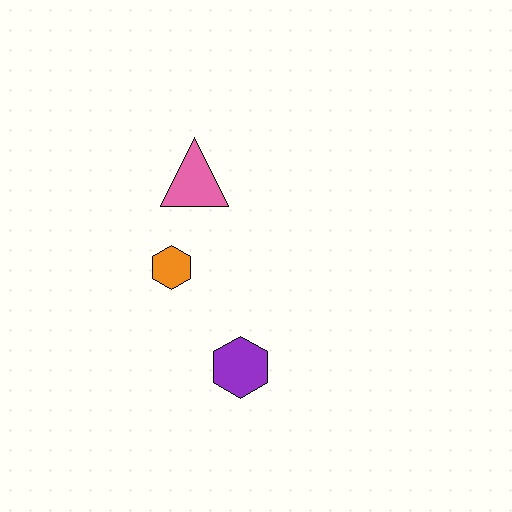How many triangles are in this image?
There is 1 triangle.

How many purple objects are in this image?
There is 1 purple object.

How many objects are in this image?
There are 3 objects.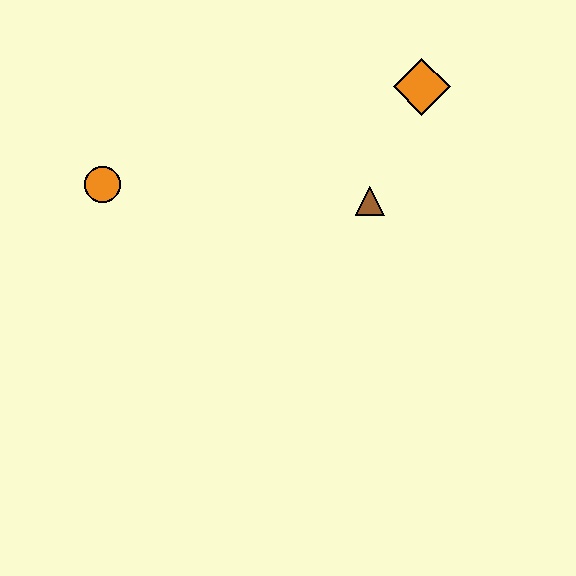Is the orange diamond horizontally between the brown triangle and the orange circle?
No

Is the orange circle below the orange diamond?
Yes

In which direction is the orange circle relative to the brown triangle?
The orange circle is to the left of the brown triangle.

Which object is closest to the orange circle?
The brown triangle is closest to the orange circle.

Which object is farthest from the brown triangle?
The orange circle is farthest from the brown triangle.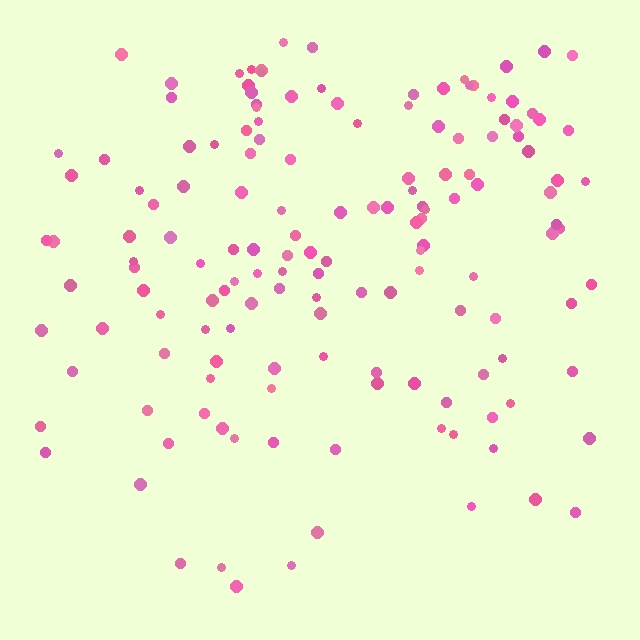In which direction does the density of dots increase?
From bottom to top, with the top side densest.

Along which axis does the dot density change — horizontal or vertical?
Vertical.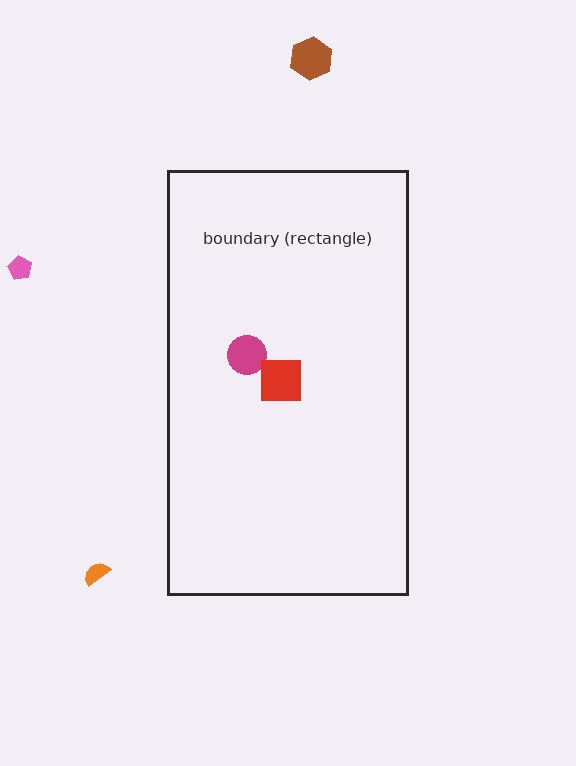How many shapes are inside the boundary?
2 inside, 3 outside.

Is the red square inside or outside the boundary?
Inside.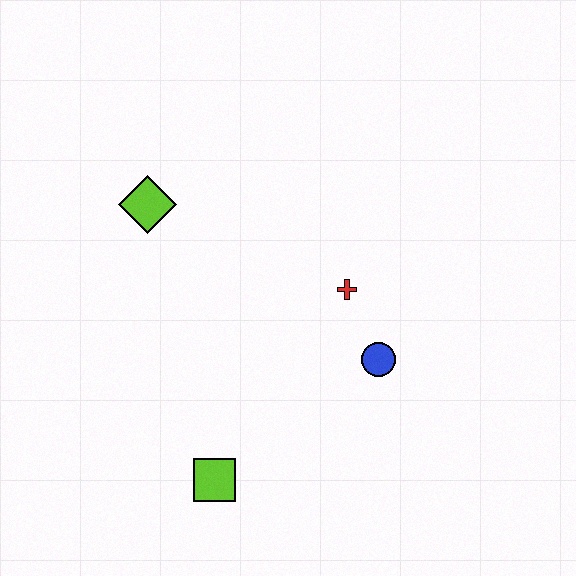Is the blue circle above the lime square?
Yes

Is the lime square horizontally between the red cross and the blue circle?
No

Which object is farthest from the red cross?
The lime square is farthest from the red cross.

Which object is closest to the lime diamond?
The red cross is closest to the lime diamond.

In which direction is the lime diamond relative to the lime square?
The lime diamond is above the lime square.